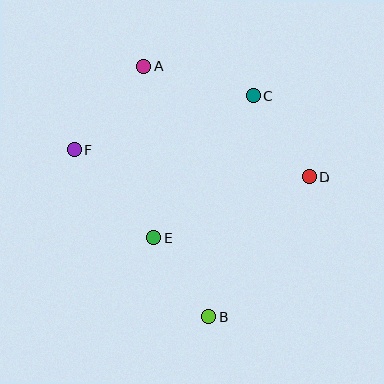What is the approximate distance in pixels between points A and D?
The distance between A and D is approximately 199 pixels.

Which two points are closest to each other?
Points B and E are closest to each other.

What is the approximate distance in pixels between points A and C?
The distance between A and C is approximately 113 pixels.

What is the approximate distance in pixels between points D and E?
The distance between D and E is approximately 167 pixels.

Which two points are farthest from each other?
Points A and B are farthest from each other.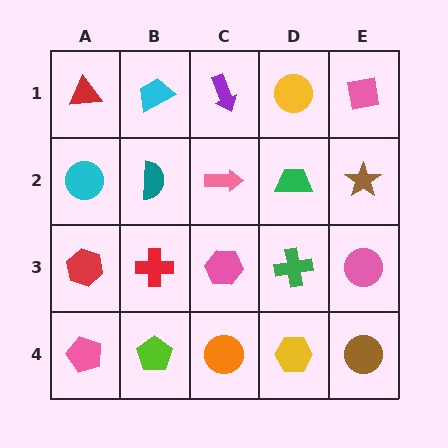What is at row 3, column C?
A pink hexagon.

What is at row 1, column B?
A cyan trapezoid.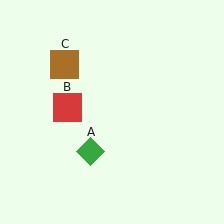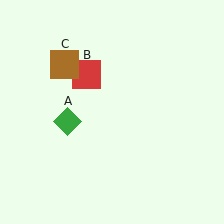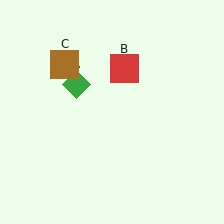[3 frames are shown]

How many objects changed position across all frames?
2 objects changed position: green diamond (object A), red square (object B).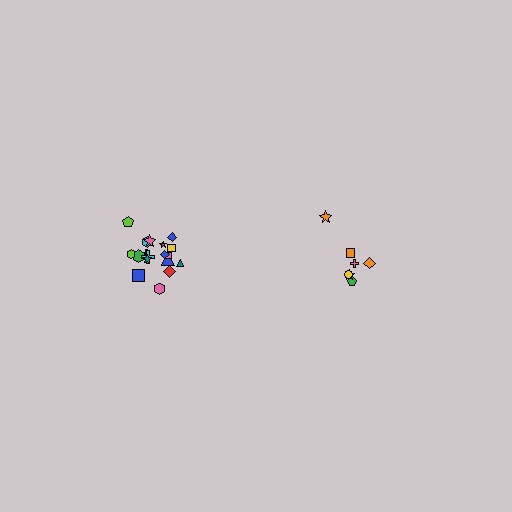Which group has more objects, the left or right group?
The left group.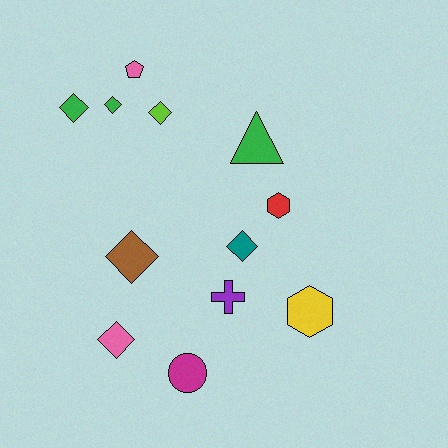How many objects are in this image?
There are 12 objects.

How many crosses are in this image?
There is 1 cross.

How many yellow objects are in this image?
There is 1 yellow object.